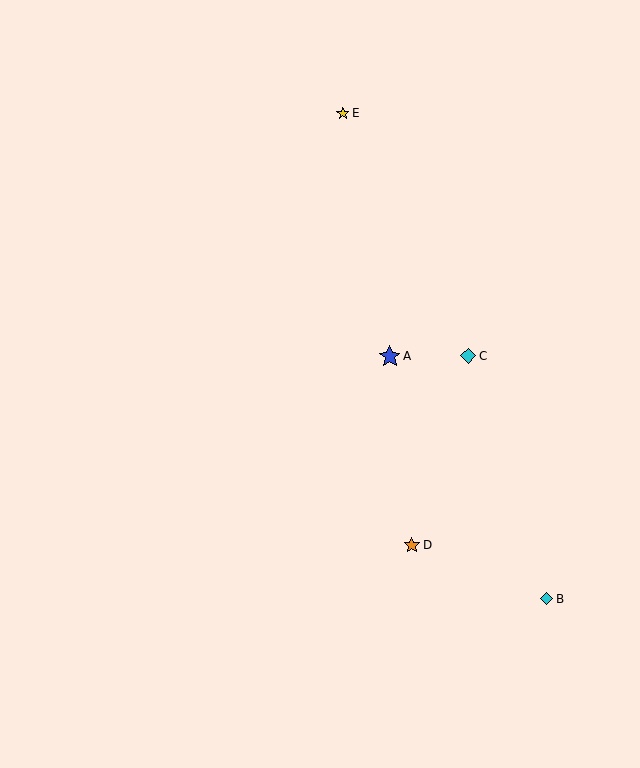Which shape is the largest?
The blue star (labeled A) is the largest.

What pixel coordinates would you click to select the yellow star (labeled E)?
Click at (343, 113) to select the yellow star E.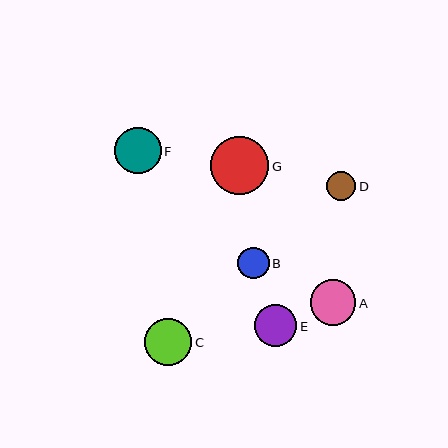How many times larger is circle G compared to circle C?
Circle G is approximately 1.2 times the size of circle C.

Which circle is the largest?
Circle G is the largest with a size of approximately 59 pixels.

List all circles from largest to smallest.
From largest to smallest: G, C, F, A, E, B, D.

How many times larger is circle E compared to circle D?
Circle E is approximately 1.4 times the size of circle D.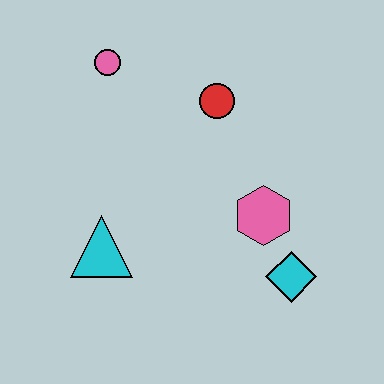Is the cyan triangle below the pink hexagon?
Yes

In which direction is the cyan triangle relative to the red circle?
The cyan triangle is below the red circle.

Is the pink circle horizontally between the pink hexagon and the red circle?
No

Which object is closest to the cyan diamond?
The pink hexagon is closest to the cyan diamond.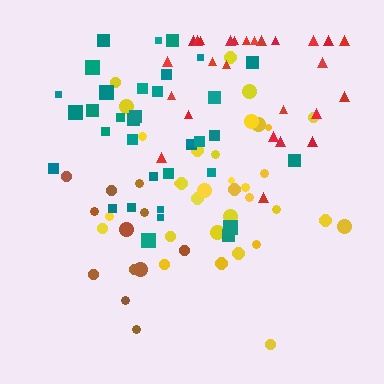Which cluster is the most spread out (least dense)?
Brown.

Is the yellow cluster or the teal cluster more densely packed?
Teal.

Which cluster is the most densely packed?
Teal.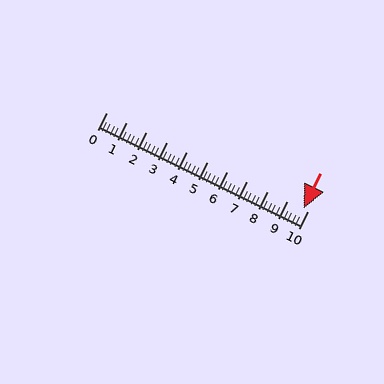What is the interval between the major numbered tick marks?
The major tick marks are spaced 1 units apart.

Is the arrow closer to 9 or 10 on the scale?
The arrow is closer to 10.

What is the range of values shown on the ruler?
The ruler shows values from 0 to 10.